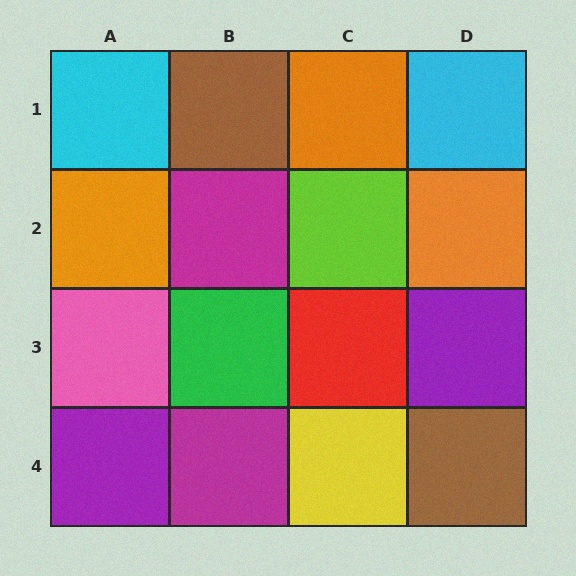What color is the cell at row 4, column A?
Purple.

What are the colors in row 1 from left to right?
Cyan, brown, orange, cyan.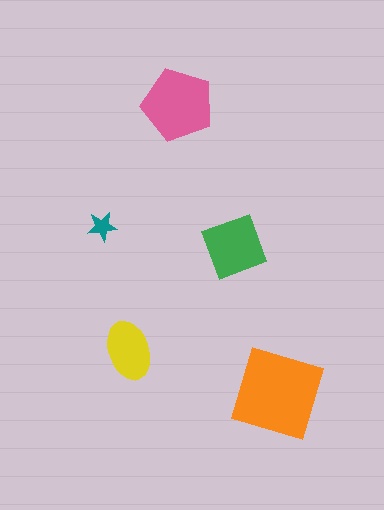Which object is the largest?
The orange square.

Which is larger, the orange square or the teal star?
The orange square.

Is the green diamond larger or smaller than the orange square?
Smaller.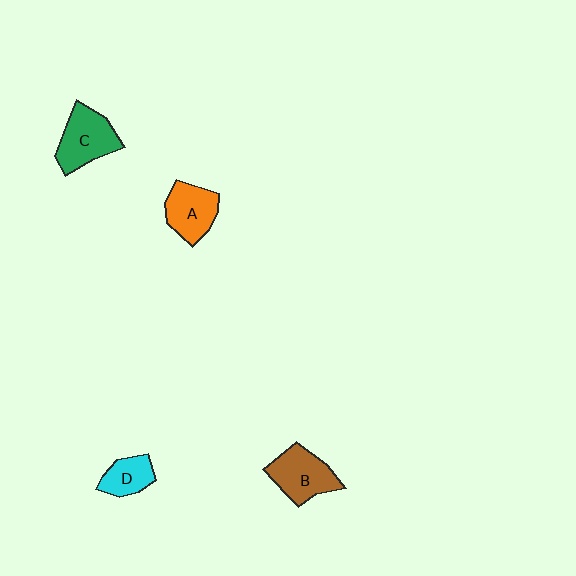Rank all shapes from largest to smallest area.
From largest to smallest: C (green), B (brown), A (orange), D (cyan).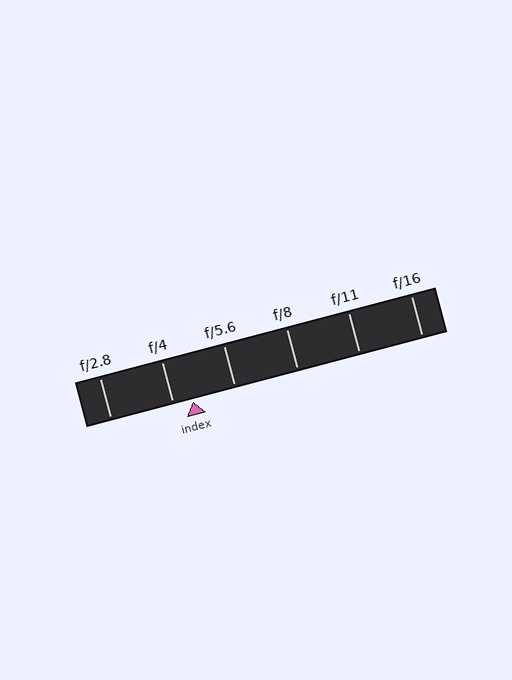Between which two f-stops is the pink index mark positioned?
The index mark is between f/4 and f/5.6.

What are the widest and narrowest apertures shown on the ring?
The widest aperture shown is f/2.8 and the narrowest is f/16.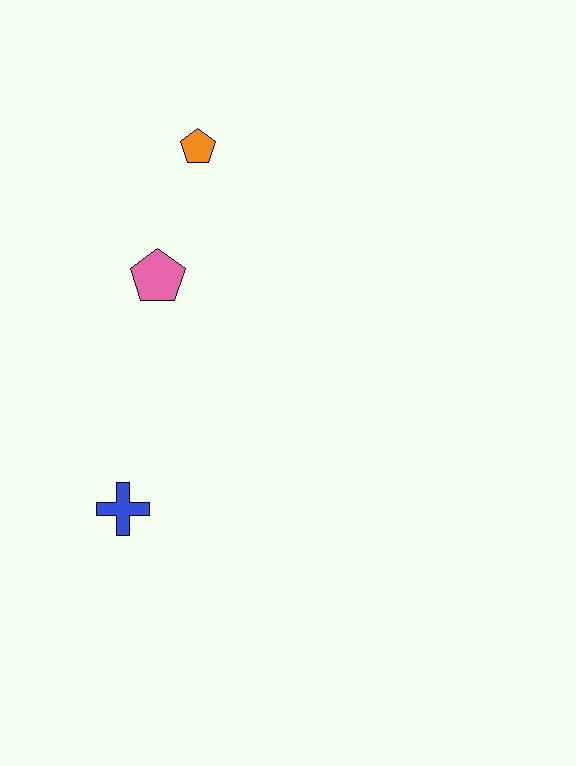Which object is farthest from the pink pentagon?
The blue cross is farthest from the pink pentagon.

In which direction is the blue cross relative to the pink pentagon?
The blue cross is below the pink pentagon.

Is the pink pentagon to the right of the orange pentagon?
No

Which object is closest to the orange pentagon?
The pink pentagon is closest to the orange pentagon.